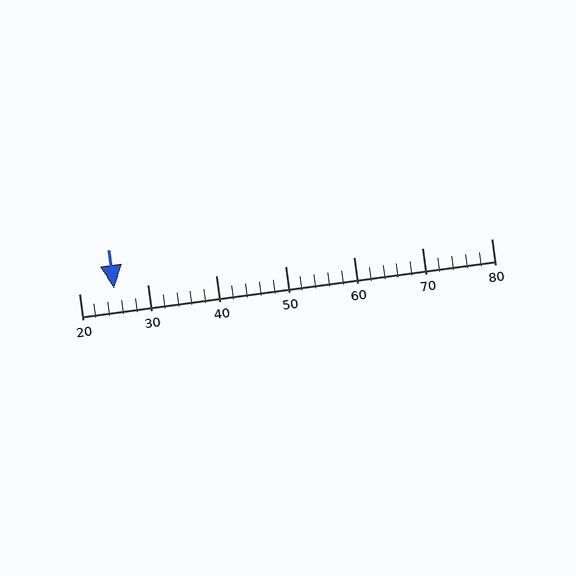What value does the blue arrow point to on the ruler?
The blue arrow points to approximately 25.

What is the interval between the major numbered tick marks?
The major tick marks are spaced 10 units apart.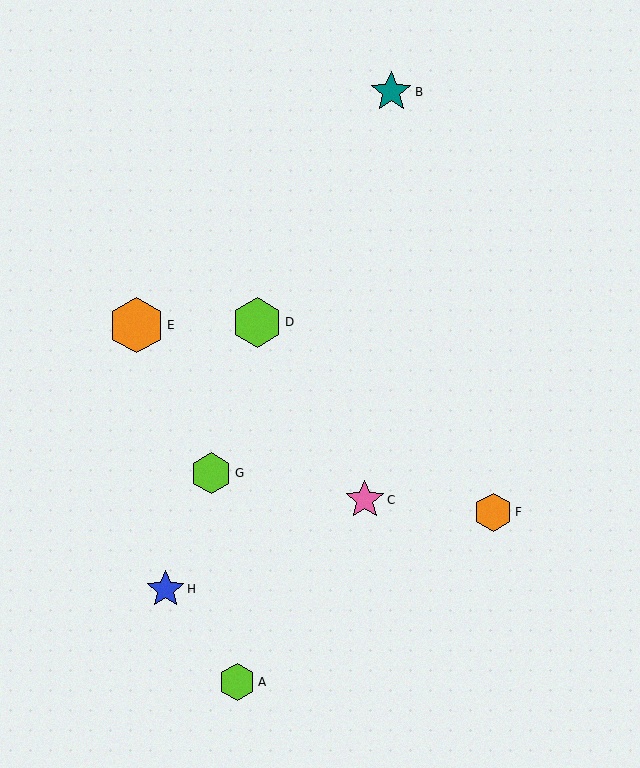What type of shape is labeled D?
Shape D is a lime hexagon.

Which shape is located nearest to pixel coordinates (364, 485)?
The pink star (labeled C) at (365, 500) is nearest to that location.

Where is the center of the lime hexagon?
The center of the lime hexagon is at (211, 473).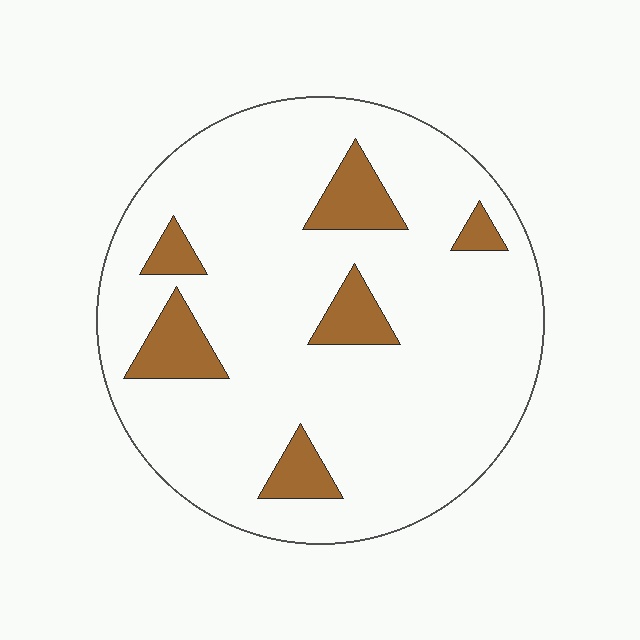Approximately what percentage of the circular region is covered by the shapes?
Approximately 15%.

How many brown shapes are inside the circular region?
6.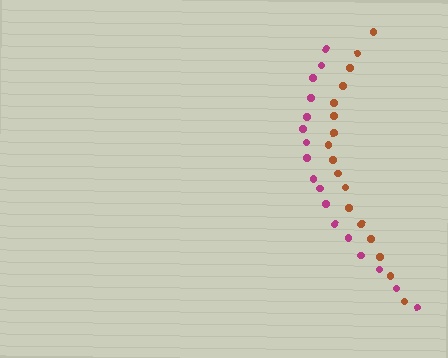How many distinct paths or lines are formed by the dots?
There are 2 distinct paths.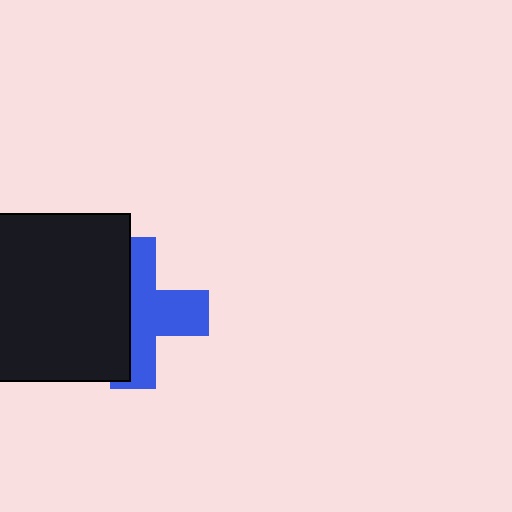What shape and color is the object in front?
The object in front is a black rectangle.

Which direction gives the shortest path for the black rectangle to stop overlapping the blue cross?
Moving left gives the shortest separation.